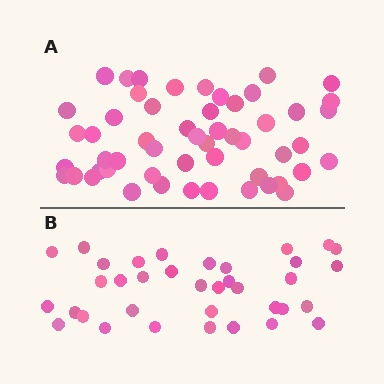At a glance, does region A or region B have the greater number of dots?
Region A (the top region) has more dots.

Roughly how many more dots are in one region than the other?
Region A has approximately 15 more dots than region B.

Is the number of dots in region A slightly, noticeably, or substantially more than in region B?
Region A has substantially more. The ratio is roughly 1.5 to 1.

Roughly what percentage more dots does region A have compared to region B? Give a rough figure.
About 45% more.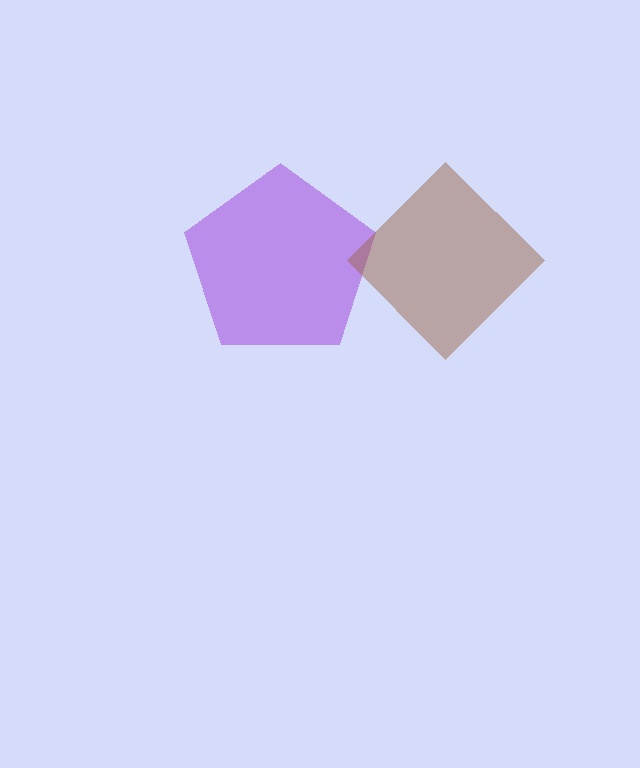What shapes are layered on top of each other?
The layered shapes are: a purple pentagon, a brown diamond.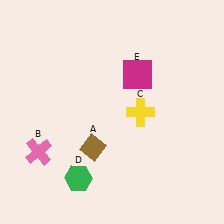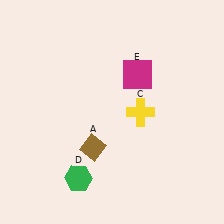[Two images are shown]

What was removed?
The pink cross (B) was removed in Image 2.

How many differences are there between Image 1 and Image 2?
There is 1 difference between the two images.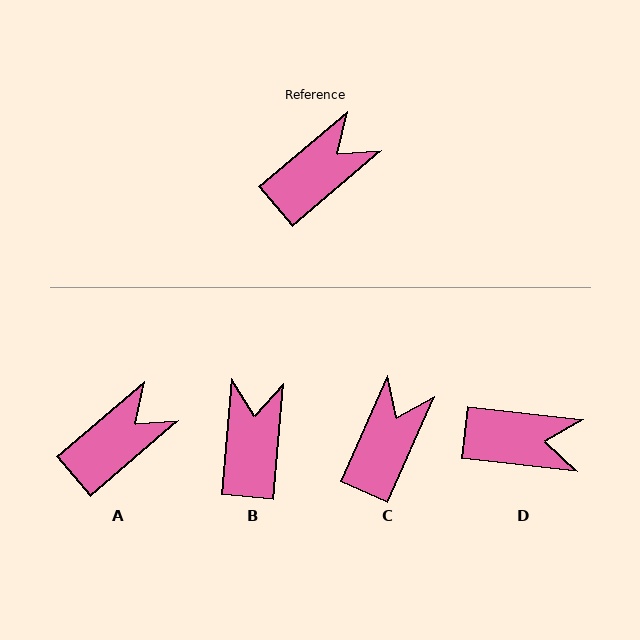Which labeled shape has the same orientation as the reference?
A.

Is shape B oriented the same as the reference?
No, it is off by about 44 degrees.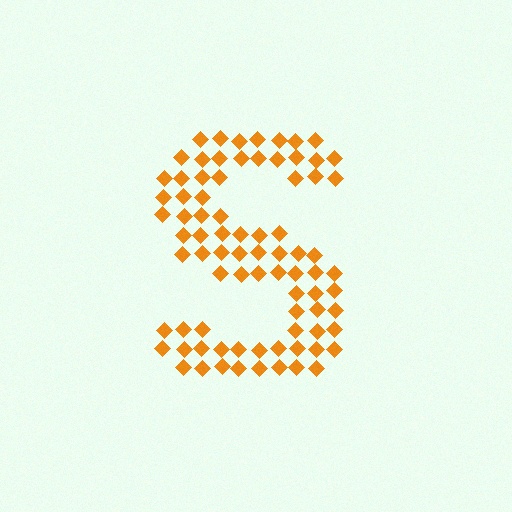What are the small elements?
The small elements are diamonds.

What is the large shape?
The large shape is the letter S.